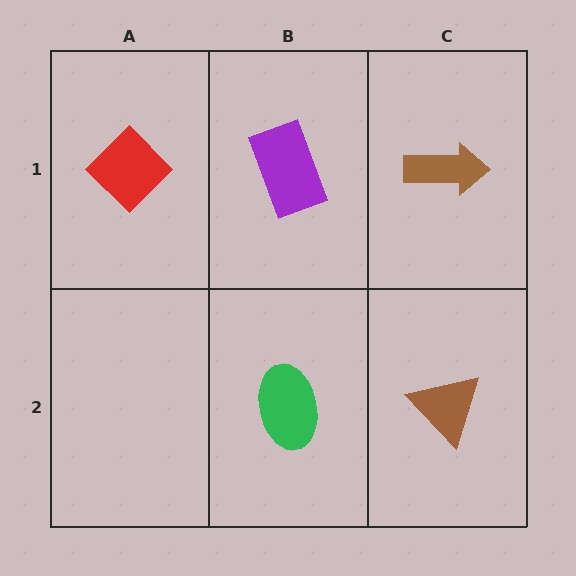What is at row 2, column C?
A brown triangle.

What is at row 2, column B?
A green ellipse.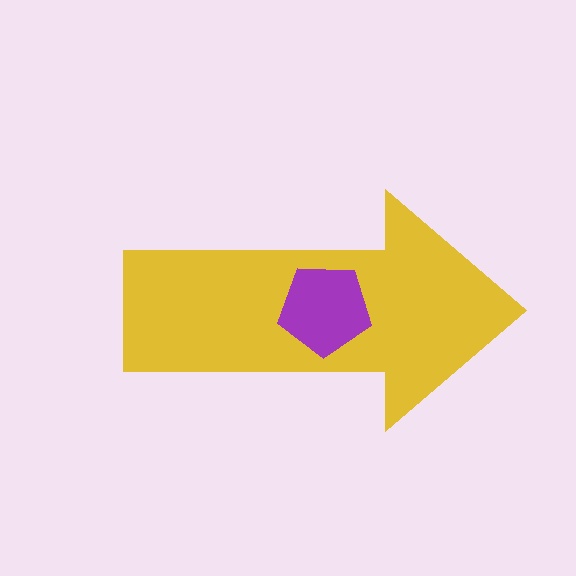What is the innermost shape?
The purple pentagon.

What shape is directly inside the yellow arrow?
The purple pentagon.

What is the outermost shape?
The yellow arrow.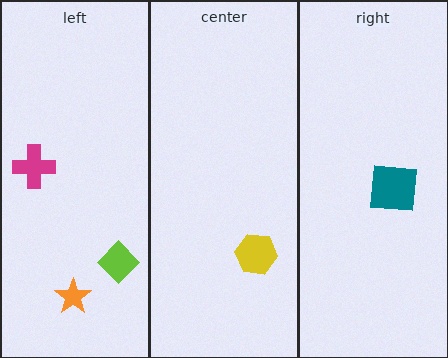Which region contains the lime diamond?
The left region.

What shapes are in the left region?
The magenta cross, the lime diamond, the orange star.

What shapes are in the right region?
The teal square.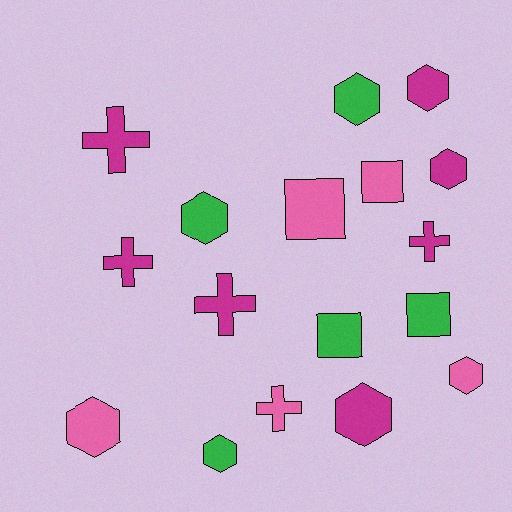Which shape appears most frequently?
Hexagon, with 8 objects.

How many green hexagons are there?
There are 3 green hexagons.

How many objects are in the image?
There are 17 objects.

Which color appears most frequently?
Magenta, with 7 objects.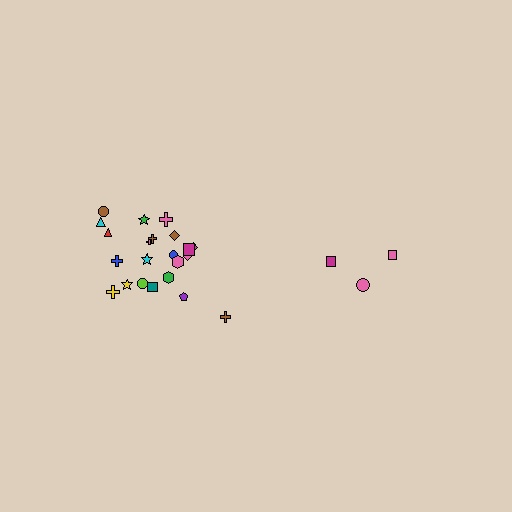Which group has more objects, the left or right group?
The left group.